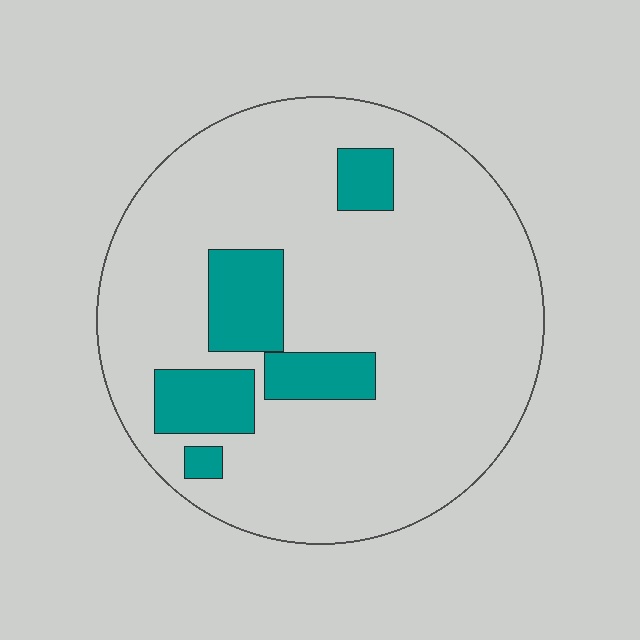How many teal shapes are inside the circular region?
5.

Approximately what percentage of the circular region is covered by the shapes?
Approximately 15%.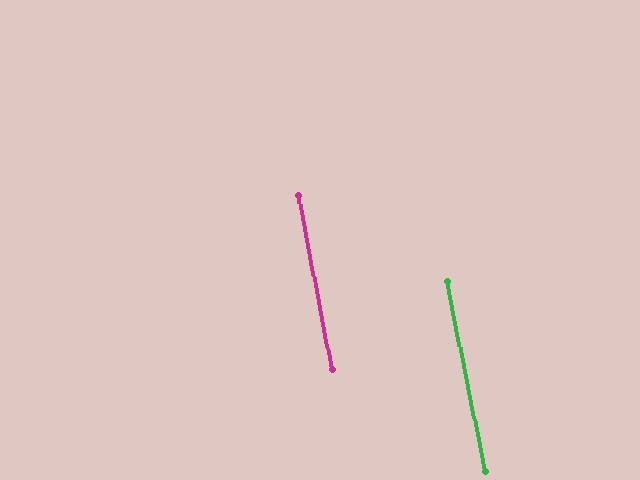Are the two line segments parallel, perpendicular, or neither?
Parallel — their directions differ by only 0.5°.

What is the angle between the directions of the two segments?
Approximately 1 degree.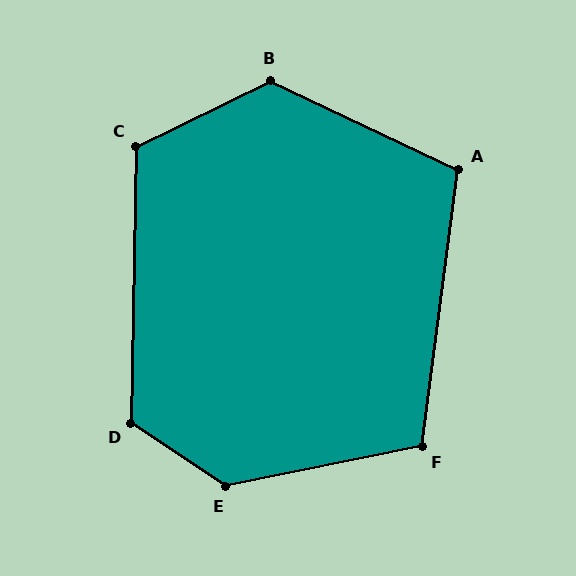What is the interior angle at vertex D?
Approximately 122 degrees (obtuse).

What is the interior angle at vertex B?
Approximately 129 degrees (obtuse).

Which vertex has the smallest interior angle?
A, at approximately 108 degrees.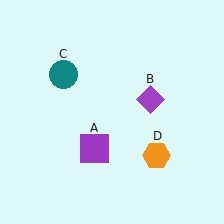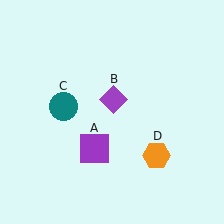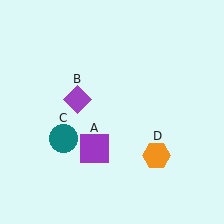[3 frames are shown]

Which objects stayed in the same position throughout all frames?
Purple square (object A) and orange hexagon (object D) remained stationary.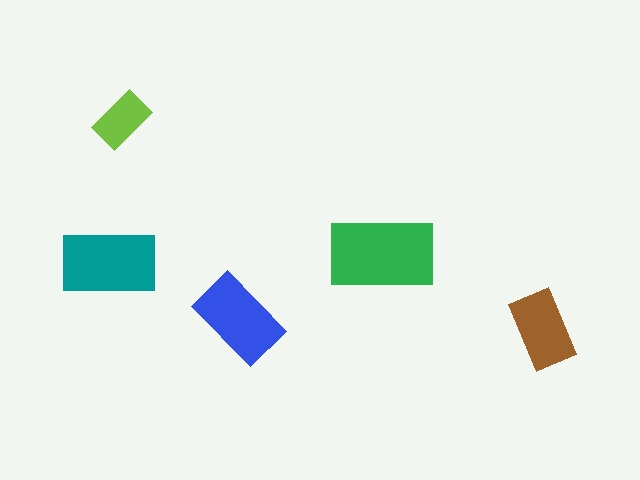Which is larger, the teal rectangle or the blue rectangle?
The teal one.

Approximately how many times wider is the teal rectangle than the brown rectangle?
About 1.5 times wider.